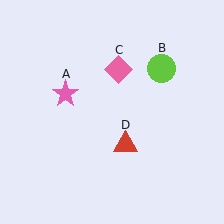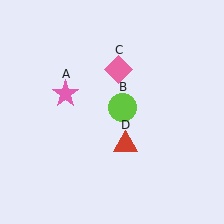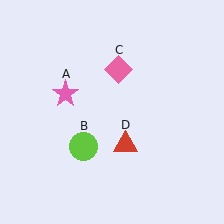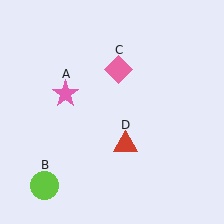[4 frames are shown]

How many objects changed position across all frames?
1 object changed position: lime circle (object B).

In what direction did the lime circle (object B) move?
The lime circle (object B) moved down and to the left.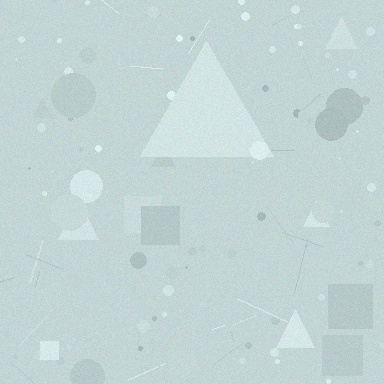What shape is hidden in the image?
A triangle is hidden in the image.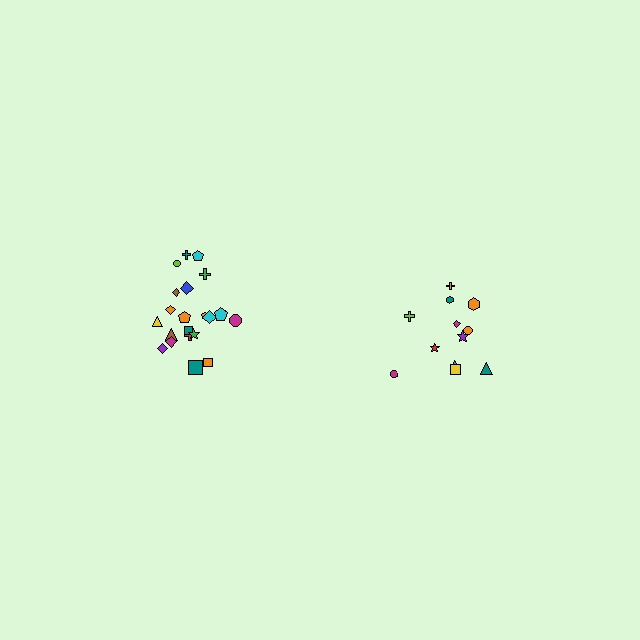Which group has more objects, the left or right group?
The left group.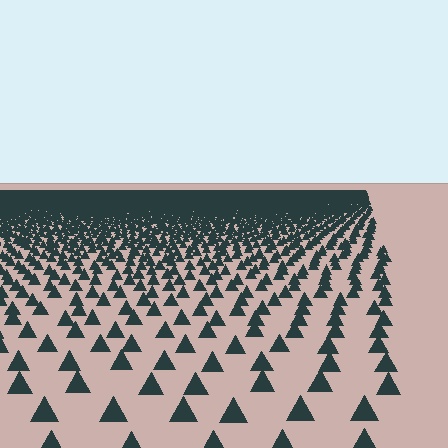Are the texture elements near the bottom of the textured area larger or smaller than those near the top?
Larger. Near the bottom, elements are closer to the viewer and appear at a bigger on-screen size.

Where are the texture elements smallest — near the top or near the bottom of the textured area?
Near the top.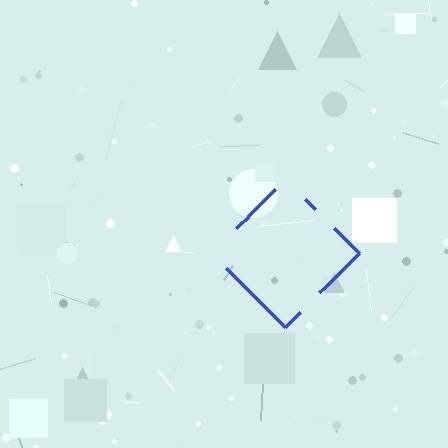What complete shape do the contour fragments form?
The contour fragments form a diamond.